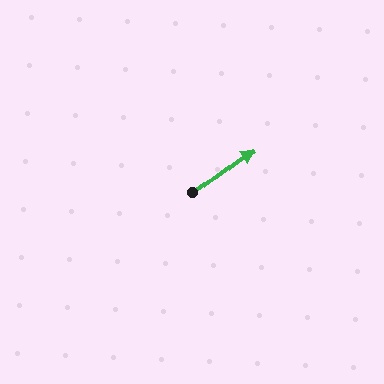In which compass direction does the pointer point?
Northeast.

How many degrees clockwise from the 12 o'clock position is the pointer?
Approximately 54 degrees.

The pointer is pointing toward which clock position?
Roughly 2 o'clock.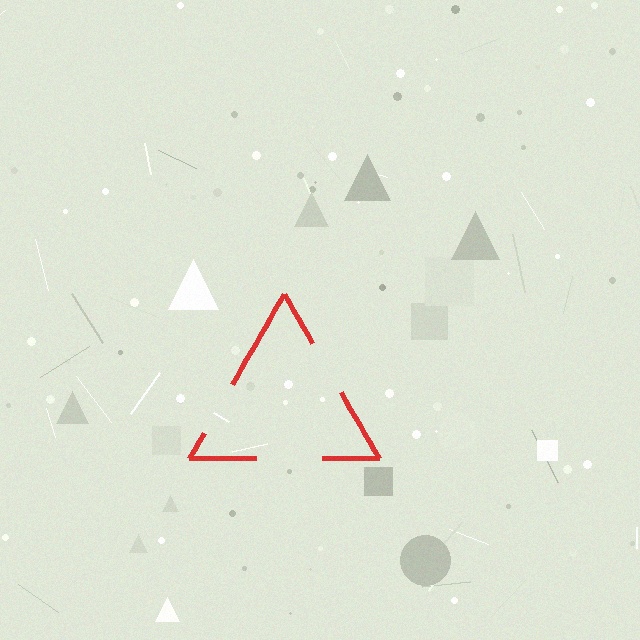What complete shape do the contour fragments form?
The contour fragments form a triangle.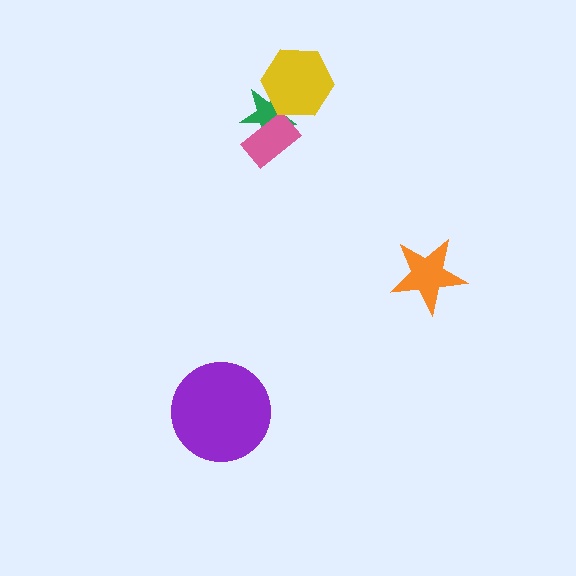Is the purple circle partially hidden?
No, no other shape covers it.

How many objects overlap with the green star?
2 objects overlap with the green star.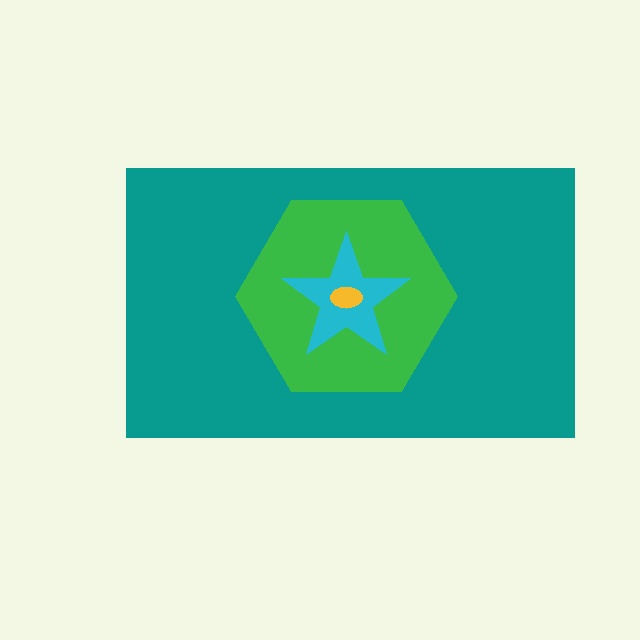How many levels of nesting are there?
4.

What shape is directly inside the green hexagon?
The cyan star.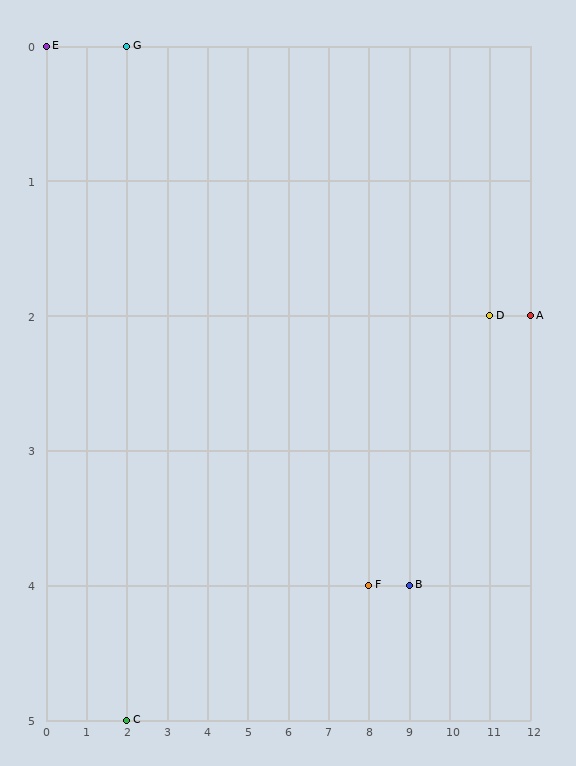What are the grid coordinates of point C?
Point C is at grid coordinates (2, 5).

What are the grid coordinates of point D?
Point D is at grid coordinates (11, 2).